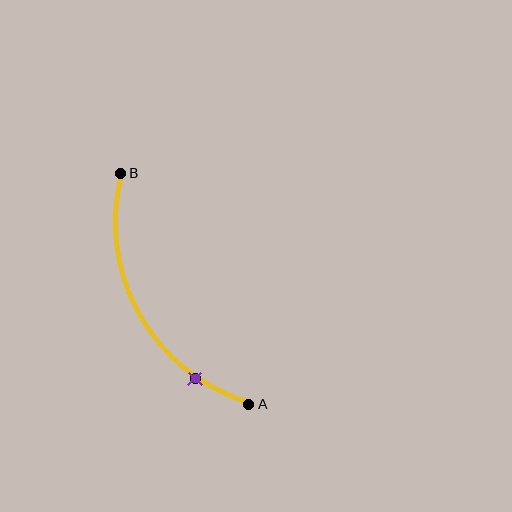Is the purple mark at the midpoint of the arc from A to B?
No. The purple mark lies on the arc but is closer to endpoint A. The arc midpoint would be at the point on the curve equidistant along the arc from both A and B.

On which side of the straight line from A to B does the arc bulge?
The arc bulges to the left of the straight line connecting A and B.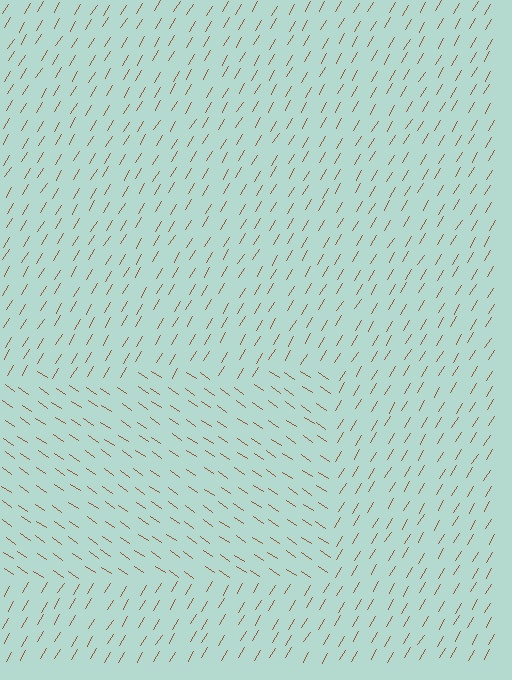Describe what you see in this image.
The image is filled with small brown line segments. A rectangle region in the image has lines oriented differently from the surrounding lines, creating a visible texture boundary.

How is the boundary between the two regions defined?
The boundary is defined purely by a change in line orientation (approximately 87 degrees difference). All lines are the same color and thickness.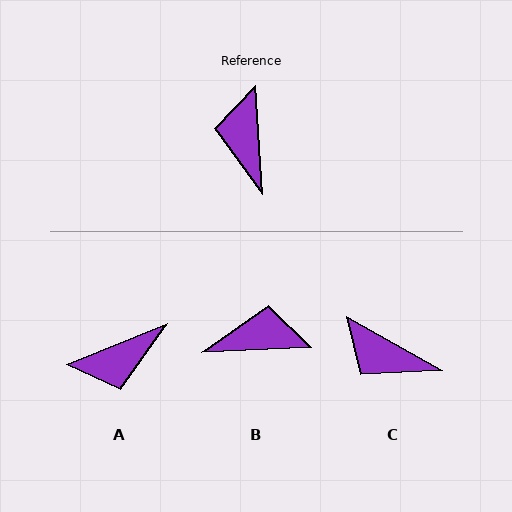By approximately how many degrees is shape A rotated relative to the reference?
Approximately 108 degrees counter-clockwise.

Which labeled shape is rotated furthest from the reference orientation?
A, about 108 degrees away.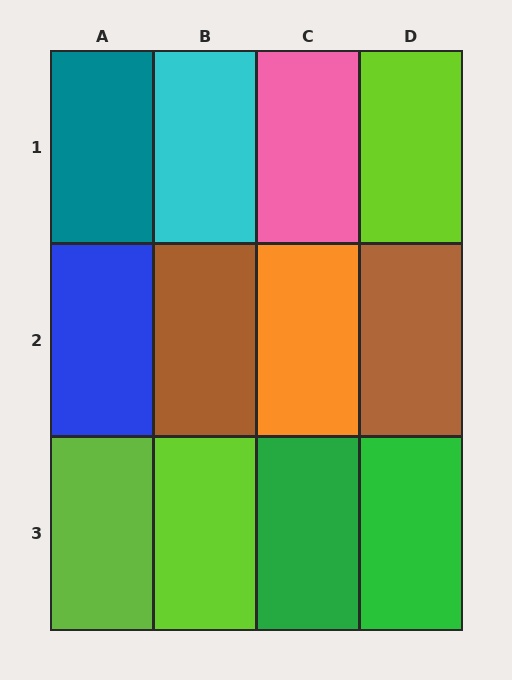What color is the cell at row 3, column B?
Lime.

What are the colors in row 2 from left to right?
Blue, brown, orange, brown.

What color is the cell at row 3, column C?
Green.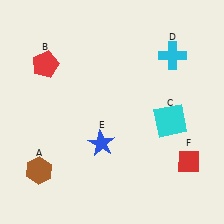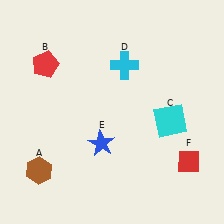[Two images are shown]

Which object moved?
The cyan cross (D) moved left.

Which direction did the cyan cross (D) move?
The cyan cross (D) moved left.